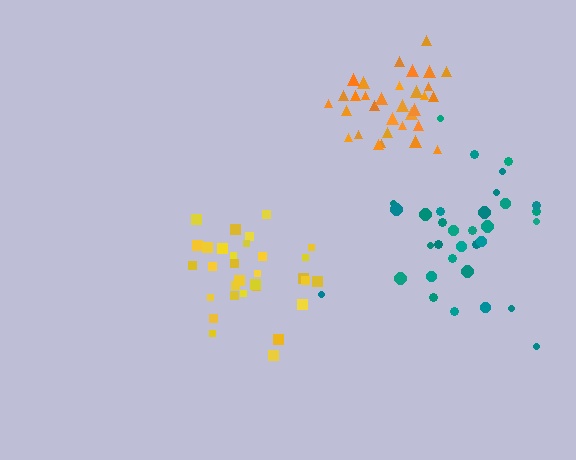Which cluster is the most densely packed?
Orange.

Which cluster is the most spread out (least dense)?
Yellow.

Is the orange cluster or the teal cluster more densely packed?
Orange.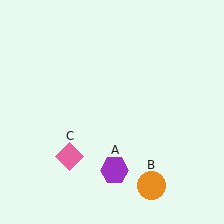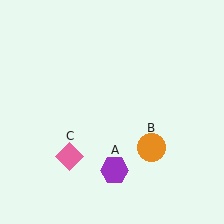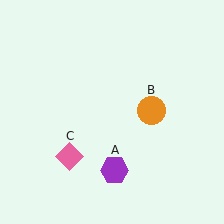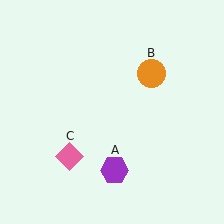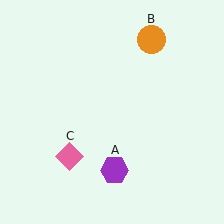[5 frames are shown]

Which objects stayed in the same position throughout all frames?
Purple hexagon (object A) and pink diamond (object C) remained stationary.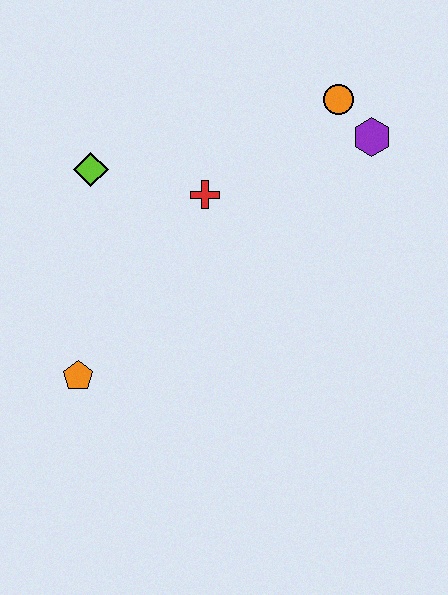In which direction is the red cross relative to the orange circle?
The red cross is to the left of the orange circle.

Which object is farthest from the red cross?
The orange pentagon is farthest from the red cross.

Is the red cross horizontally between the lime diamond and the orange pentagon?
No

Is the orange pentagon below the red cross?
Yes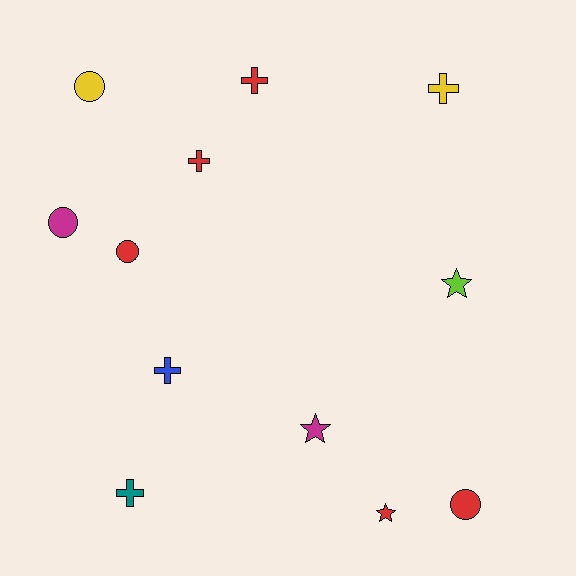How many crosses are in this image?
There are 5 crosses.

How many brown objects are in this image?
There are no brown objects.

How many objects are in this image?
There are 12 objects.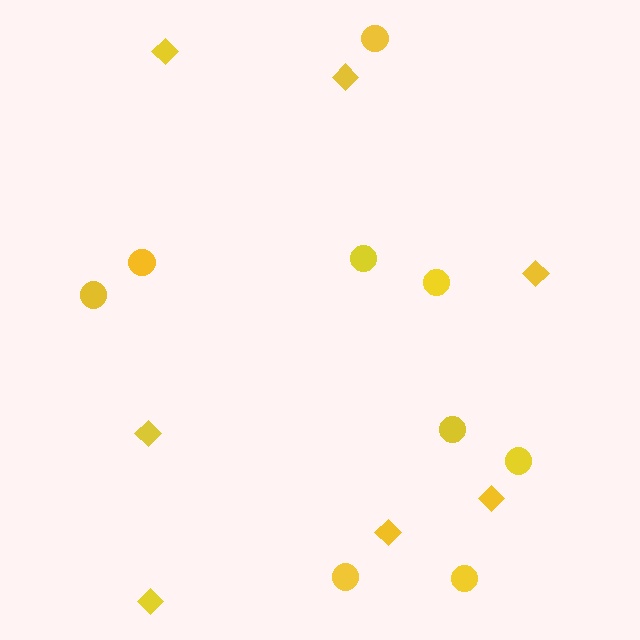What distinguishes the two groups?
There are 2 groups: one group of diamonds (7) and one group of circles (9).